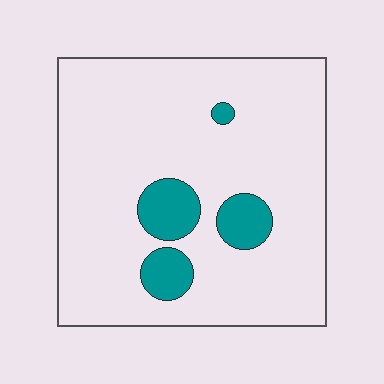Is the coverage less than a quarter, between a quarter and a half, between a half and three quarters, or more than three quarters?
Less than a quarter.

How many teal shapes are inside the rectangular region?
4.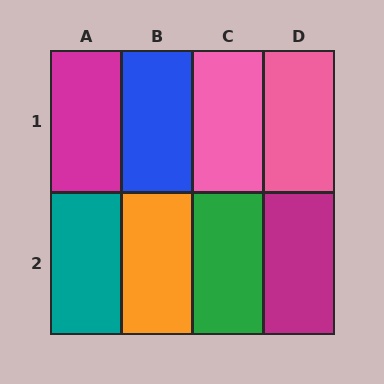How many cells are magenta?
2 cells are magenta.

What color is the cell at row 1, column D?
Pink.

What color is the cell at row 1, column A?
Magenta.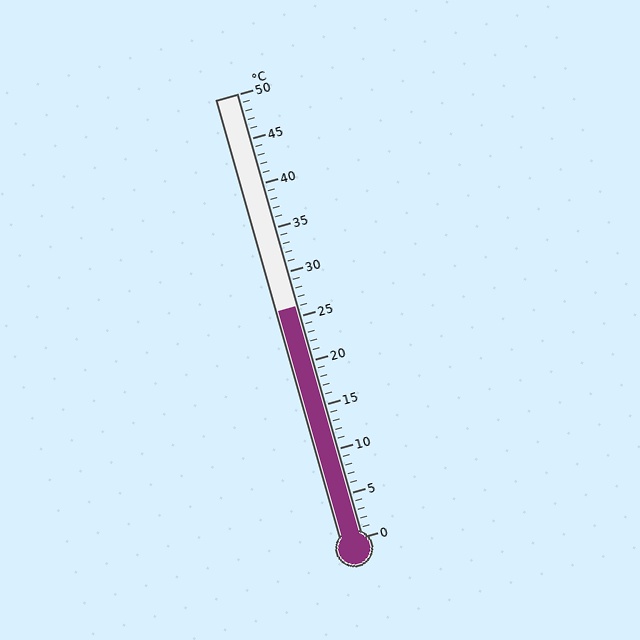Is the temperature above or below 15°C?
The temperature is above 15°C.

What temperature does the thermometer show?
The thermometer shows approximately 26°C.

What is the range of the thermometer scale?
The thermometer scale ranges from 0°C to 50°C.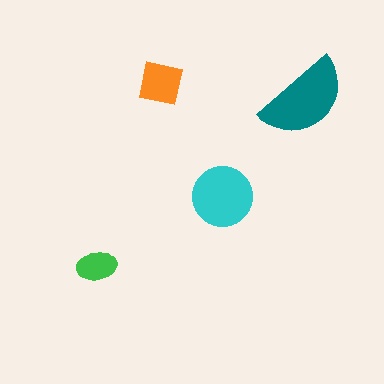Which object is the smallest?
The green ellipse.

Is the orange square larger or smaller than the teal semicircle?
Smaller.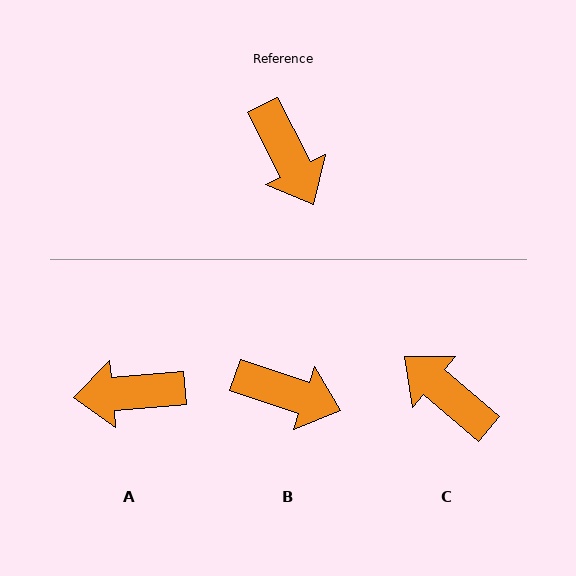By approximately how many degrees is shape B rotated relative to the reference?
Approximately 44 degrees counter-clockwise.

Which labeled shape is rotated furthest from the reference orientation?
C, about 158 degrees away.